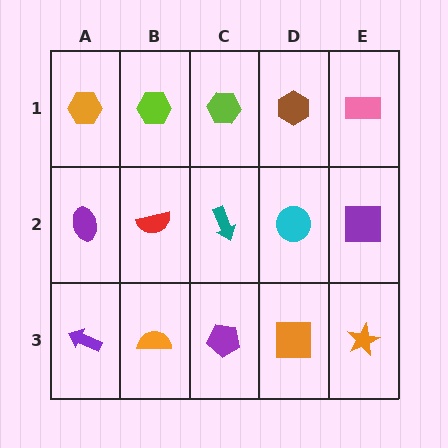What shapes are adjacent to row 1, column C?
A teal arrow (row 2, column C), a lime hexagon (row 1, column B), a brown hexagon (row 1, column D).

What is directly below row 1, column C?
A teal arrow.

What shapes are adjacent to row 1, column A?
A purple ellipse (row 2, column A), a lime hexagon (row 1, column B).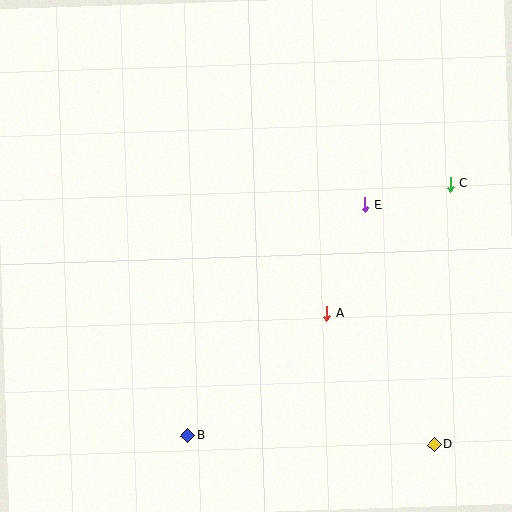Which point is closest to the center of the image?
Point A at (326, 314) is closest to the center.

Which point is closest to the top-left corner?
Point E is closest to the top-left corner.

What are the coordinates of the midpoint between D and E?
The midpoint between D and E is at (400, 325).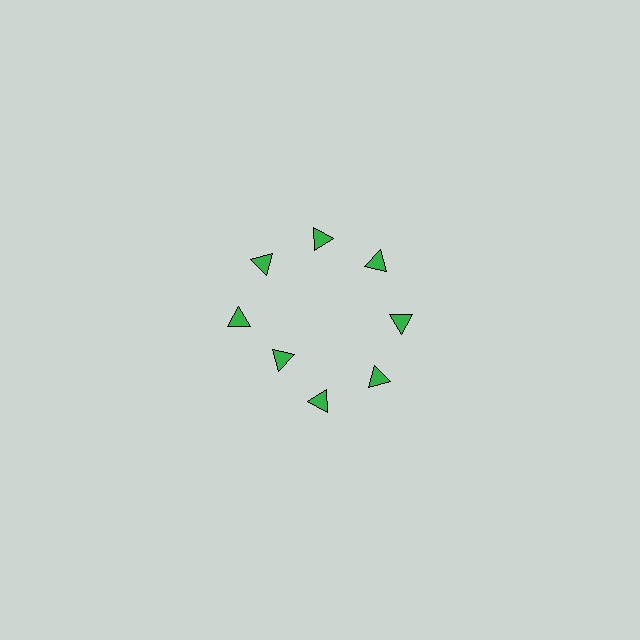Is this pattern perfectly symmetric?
No. The 8 green triangles are arranged in a ring, but one element near the 8 o'clock position is pulled inward toward the center, breaking the 8-fold rotational symmetry.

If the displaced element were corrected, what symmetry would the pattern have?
It would have 8-fold rotational symmetry — the pattern would map onto itself every 45 degrees.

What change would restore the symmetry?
The symmetry would be restored by moving it outward, back onto the ring so that all 8 triangles sit at equal angles and equal distance from the center.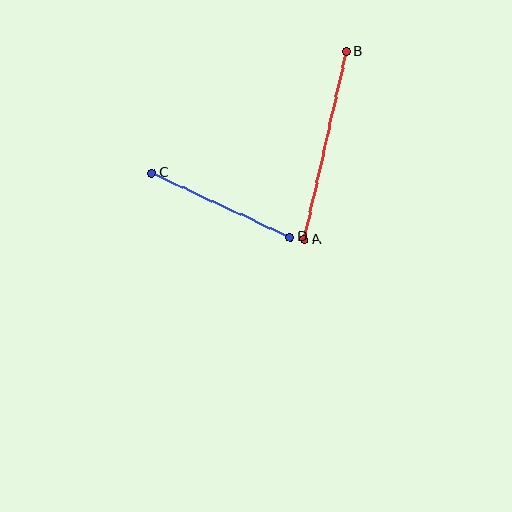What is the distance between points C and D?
The distance is approximately 153 pixels.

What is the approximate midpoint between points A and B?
The midpoint is at approximately (325, 145) pixels.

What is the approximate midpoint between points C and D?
The midpoint is at approximately (221, 205) pixels.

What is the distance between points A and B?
The distance is approximately 193 pixels.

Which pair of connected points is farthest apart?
Points A and B are farthest apart.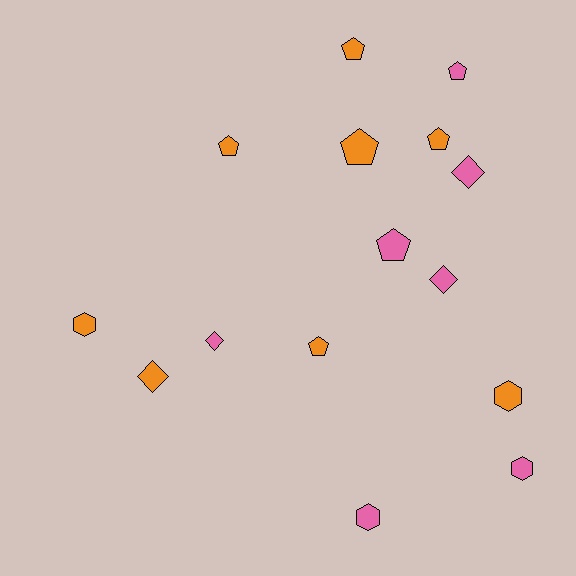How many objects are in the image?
There are 15 objects.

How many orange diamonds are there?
There is 1 orange diamond.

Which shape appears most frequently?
Pentagon, with 7 objects.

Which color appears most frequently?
Orange, with 8 objects.